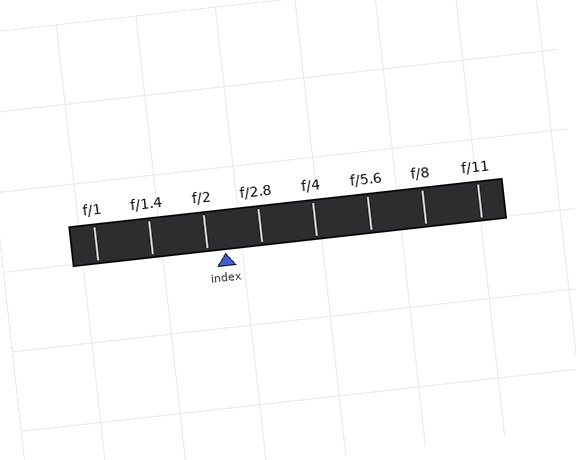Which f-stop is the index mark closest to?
The index mark is closest to f/2.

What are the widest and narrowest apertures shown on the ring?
The widest aperture shown is f/1 and the narrowest is f/11.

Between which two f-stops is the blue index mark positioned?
The index mark is between f/2 and f/2.8.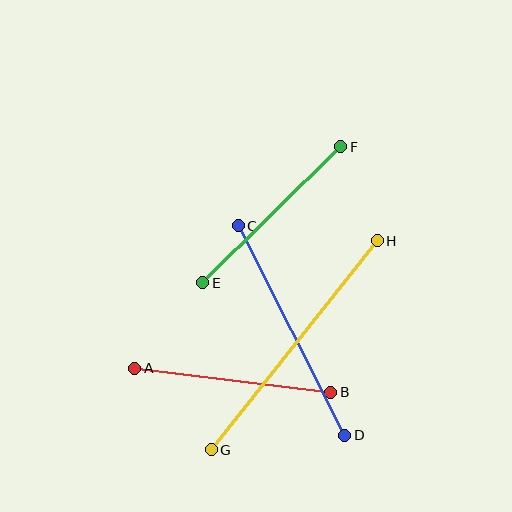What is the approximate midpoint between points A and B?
The midpoint is at approximately (233, 380) pixels.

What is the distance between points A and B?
The distance is approximately 197 pixels.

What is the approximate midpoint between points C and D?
The midpoint is at approximately (292, 330) pixels.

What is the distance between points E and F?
The distance is approximately 194 pixels.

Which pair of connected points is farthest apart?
Points G and H are farthest apart.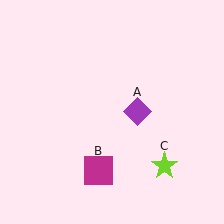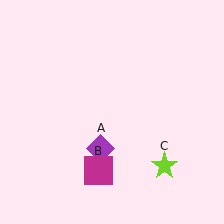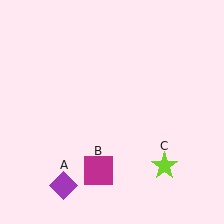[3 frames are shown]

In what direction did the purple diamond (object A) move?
The purple diamond (object A) moved down and to the left.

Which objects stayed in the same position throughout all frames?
Magenta square (object B) and lime star (object C) remained stationary.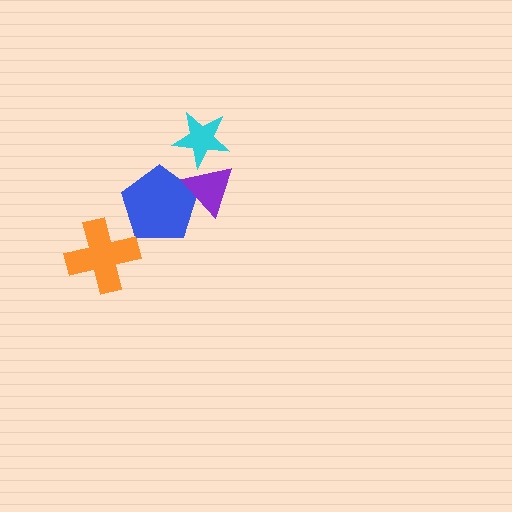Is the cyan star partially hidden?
Yes, it is partially covered by another shape.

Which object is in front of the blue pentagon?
The purple triangle is in front of the blue pentagon.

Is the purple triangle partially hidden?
No, no other shape covers it.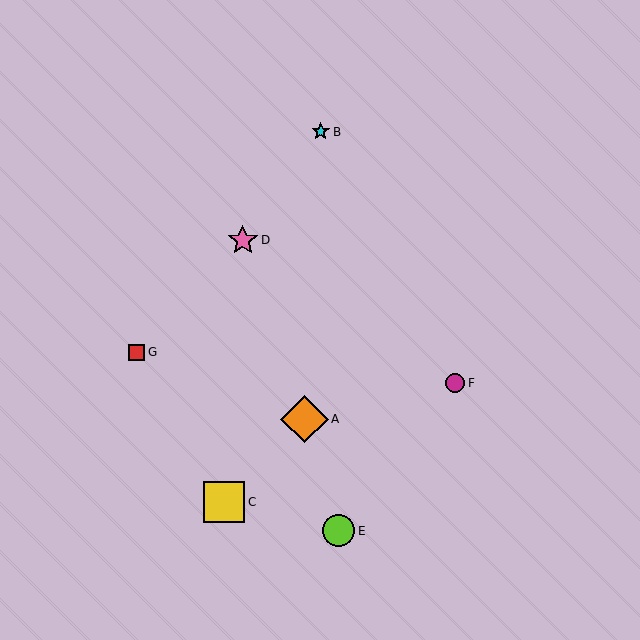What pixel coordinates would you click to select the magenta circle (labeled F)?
Click at (455, 383) to select the magenta circle F.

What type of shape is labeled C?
Shape C is a yellow square.